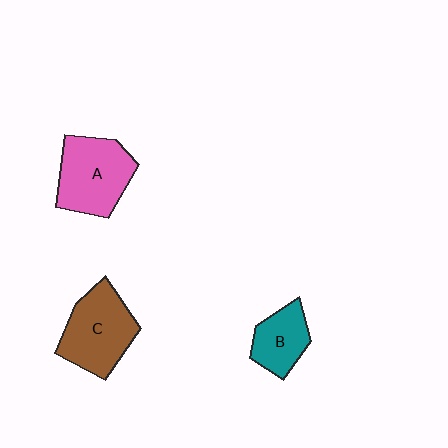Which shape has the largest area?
Shape A (pink).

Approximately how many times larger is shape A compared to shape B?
Approximately 1.6 times.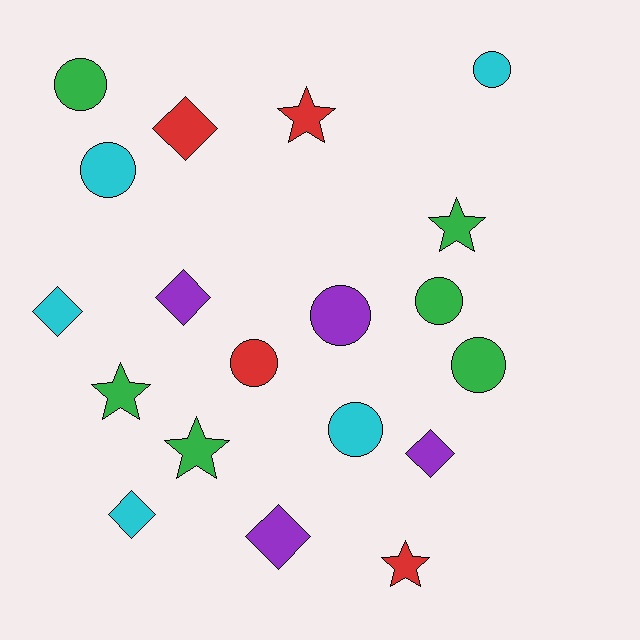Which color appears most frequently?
Green, with 6 objects.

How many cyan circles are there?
There are 3 cyan circles.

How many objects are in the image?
There are 19 objects.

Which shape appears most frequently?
Circle, with 8 objects.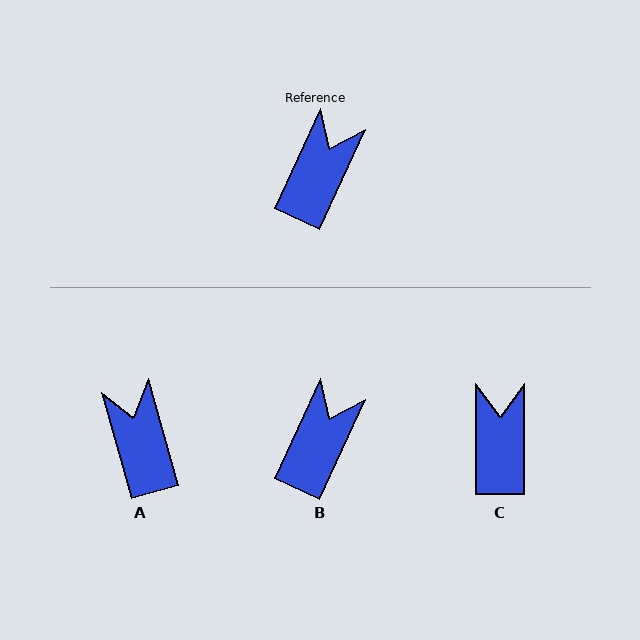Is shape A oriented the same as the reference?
No, it is off by about 41 degrees.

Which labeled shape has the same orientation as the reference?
B.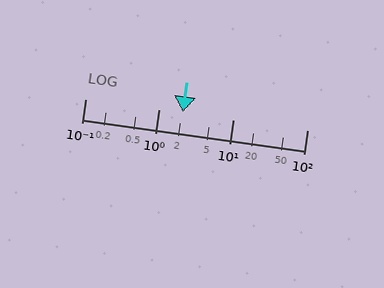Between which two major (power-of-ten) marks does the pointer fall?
The pointer is between 1 and 10.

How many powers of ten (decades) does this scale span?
The scale spans 3 decades, from 0.1 to 100.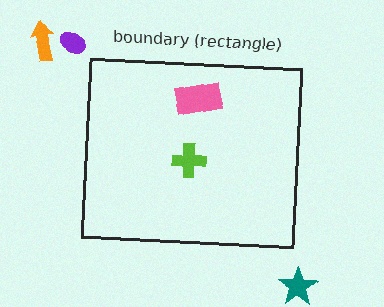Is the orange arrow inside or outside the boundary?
Outside.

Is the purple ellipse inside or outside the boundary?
Outside.